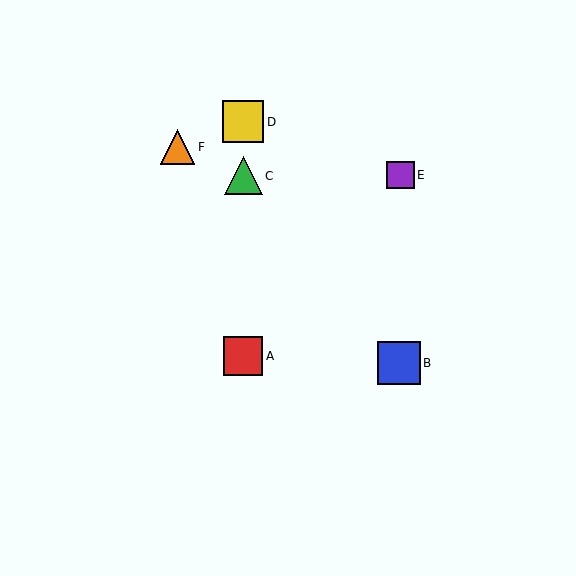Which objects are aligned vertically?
Objects A, C, D are aligned vertically.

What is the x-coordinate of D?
Object D is at x≈243.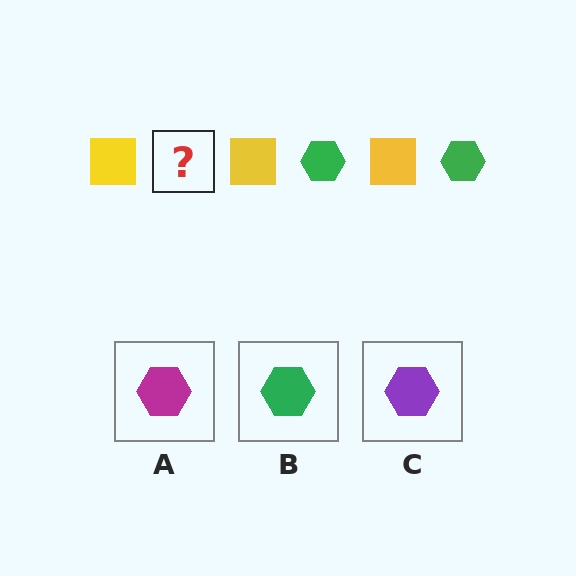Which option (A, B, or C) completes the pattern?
B.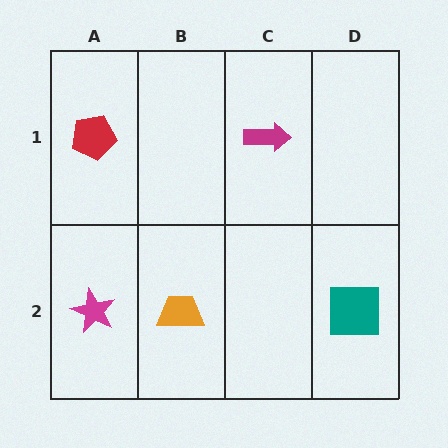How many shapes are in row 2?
3 shapes.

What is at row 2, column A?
A magenta star.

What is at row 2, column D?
A teal square.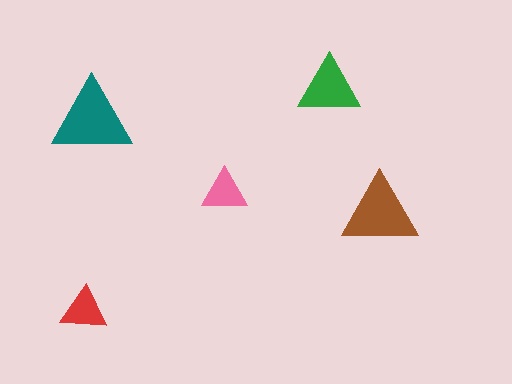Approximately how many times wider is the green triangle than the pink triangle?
About 1.5 times wider.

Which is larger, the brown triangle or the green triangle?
The brown one.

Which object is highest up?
The green triangle is topmost.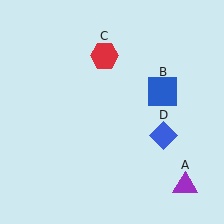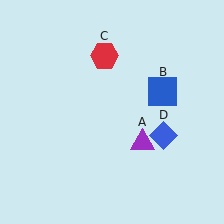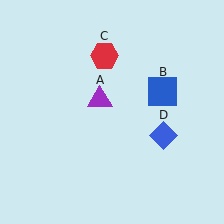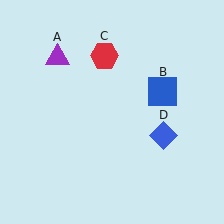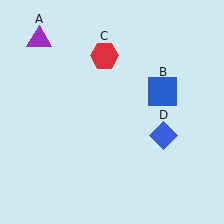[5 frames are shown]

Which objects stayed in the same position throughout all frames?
Blue square (object B) and red hexagon (object C) and blue diamond (object D) remained stationary.